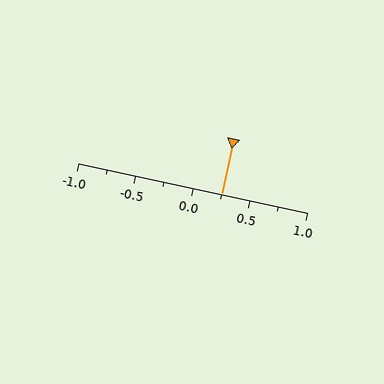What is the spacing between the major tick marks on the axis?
The major ticks are spaced 0.5 apart.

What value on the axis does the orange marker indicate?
The marker indicates approximately 0.25.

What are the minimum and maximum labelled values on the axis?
The axis runs from -1.0 to 1.0.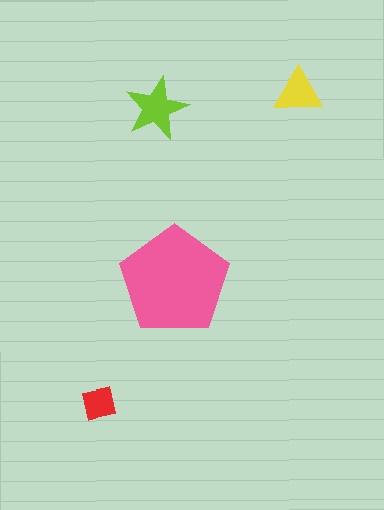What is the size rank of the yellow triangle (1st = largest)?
3rd.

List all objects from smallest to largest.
The red square, the yellow triangle, the lime star, the pink pentagon.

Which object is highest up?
The yellow triangle is topmost.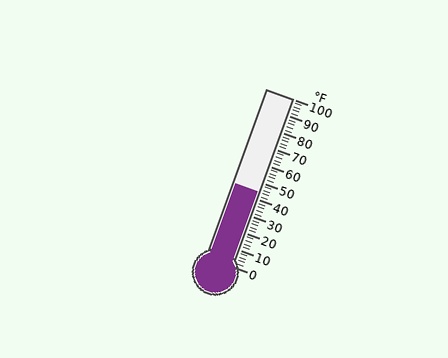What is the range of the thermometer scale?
The thermometer scale ranges from 0°F to 100°F.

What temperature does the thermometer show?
The thermometer shows approximately 44°F.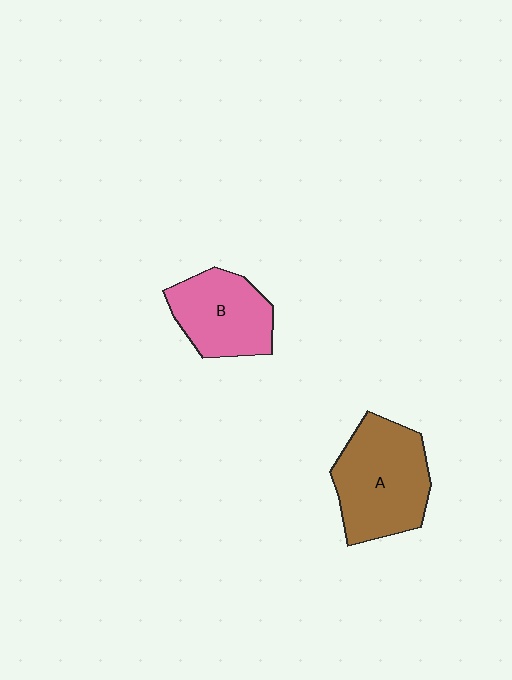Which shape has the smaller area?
Shape B (pink).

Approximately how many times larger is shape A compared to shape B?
Approximately 1.3 times.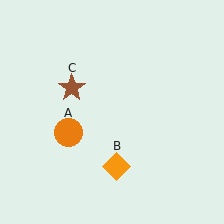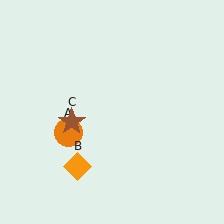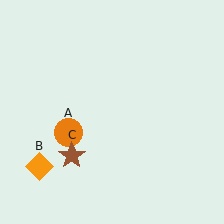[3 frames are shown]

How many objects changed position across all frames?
2 objects changed position: orange diamond (object B), brown star (object C).